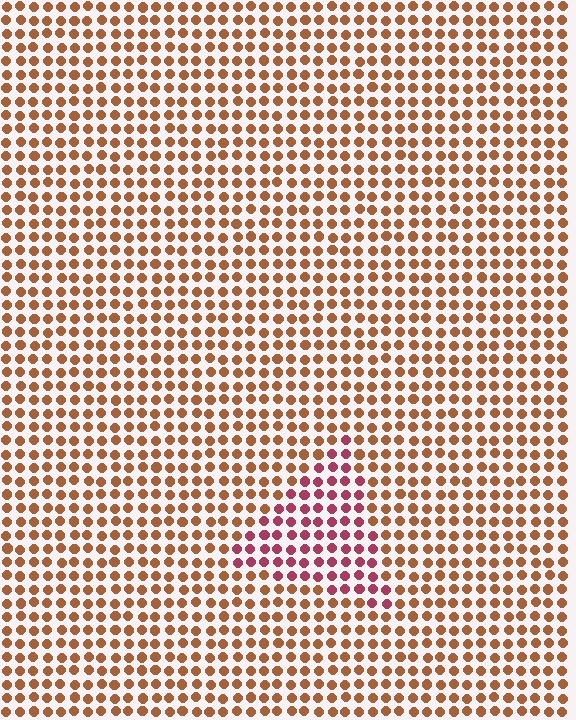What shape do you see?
I see a triangle.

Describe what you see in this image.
The image is filled with small brown elements in a uniform arrangement. A triangle-shaped region is visible where the elements are tinted to a slightly different hue, forming a subtle color boundary.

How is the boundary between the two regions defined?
The boundary is defined purely by a slight shift in hue (about 42 degrees). Spacing, size, and orientation are identical on both sides.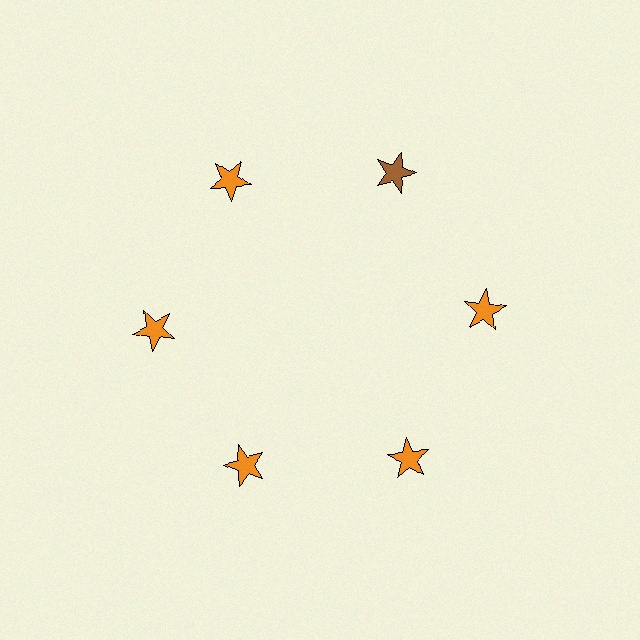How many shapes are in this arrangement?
There are 6 shapes arranged in a ring pattern.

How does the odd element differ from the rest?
It has a different color: brown instead of orange.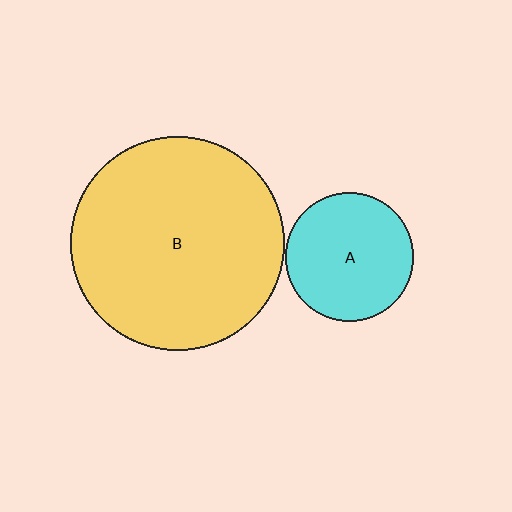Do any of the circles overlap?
No, none of the circles overlap.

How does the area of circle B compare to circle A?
Approximately 2.8 times.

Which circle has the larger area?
Circle B (yellow).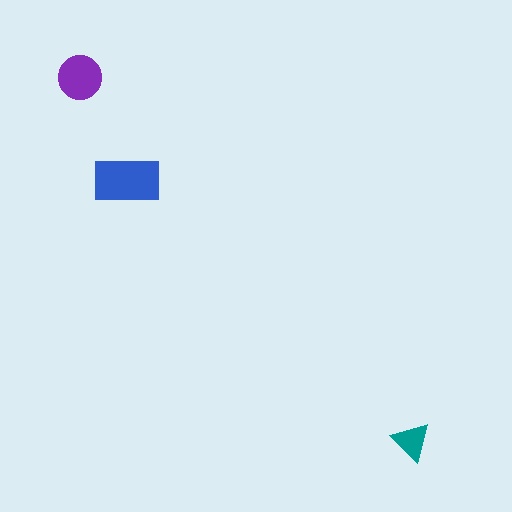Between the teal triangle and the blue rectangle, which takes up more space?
The blue rectangle.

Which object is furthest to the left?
The purple circle is leftmost.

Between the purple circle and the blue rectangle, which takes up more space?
The blue rectangle.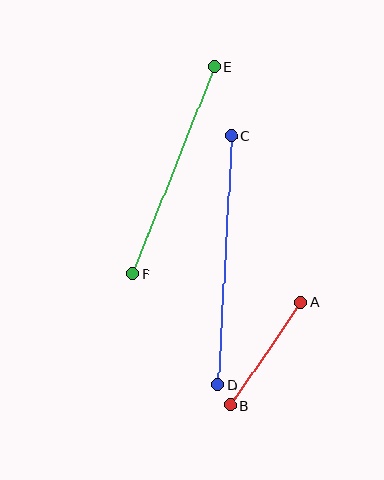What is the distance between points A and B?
The distance is approximately 125 pixels.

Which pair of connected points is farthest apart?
Points C and D are farthest apart.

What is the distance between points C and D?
The distance is approximately 250 pixels.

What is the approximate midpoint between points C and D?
The midpoint is at approximately (225, 261) pixels.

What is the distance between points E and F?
The distance is approximately 223 pixels.